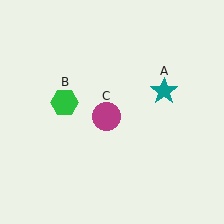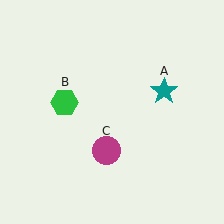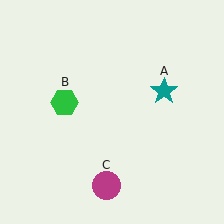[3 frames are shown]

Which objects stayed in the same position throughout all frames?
Teal star (object A) and green hexagon (object B) remained stationary.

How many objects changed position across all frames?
1 object changed position: magenta circle (object C).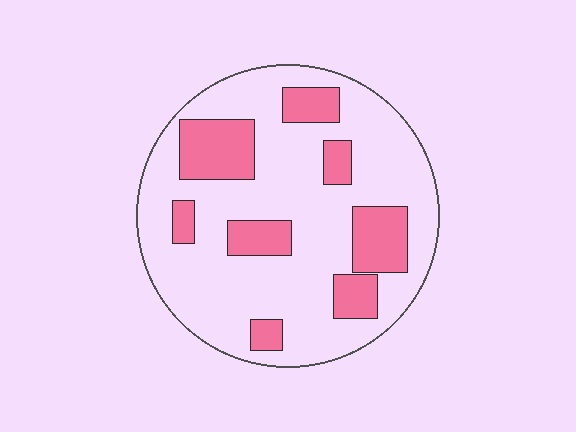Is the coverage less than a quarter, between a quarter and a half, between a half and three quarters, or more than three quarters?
Between a quarter and a half.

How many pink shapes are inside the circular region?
8.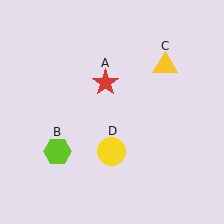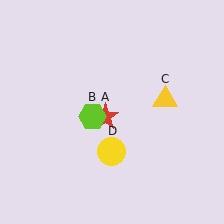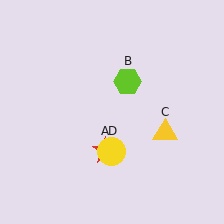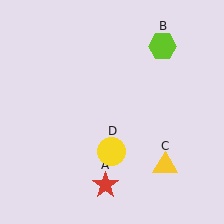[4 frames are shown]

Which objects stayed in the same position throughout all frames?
Yellow circle (object D) remained stationary.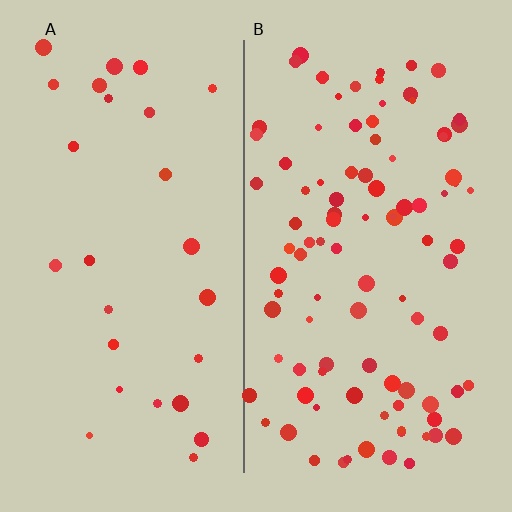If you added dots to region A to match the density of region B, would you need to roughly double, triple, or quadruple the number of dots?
Approximately quadruple.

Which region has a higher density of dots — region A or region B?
B (the right).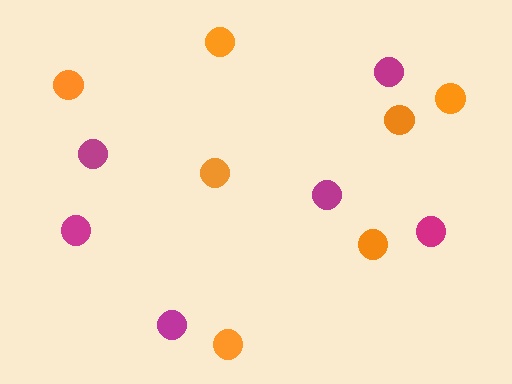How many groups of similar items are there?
There are 2 groups: one group of magenta circles (6) and one group of orange circles (7).